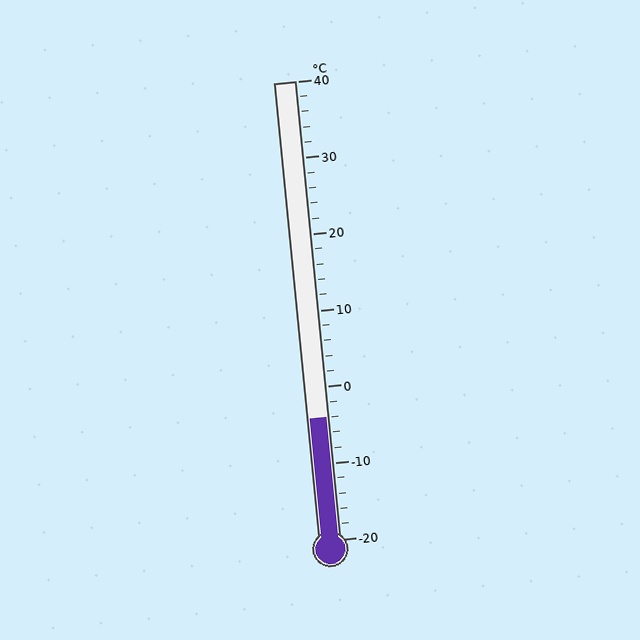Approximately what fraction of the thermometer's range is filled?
The thermometer is filled to approximately 25% of its range.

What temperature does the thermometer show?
The thermometer shows approximately -4°C.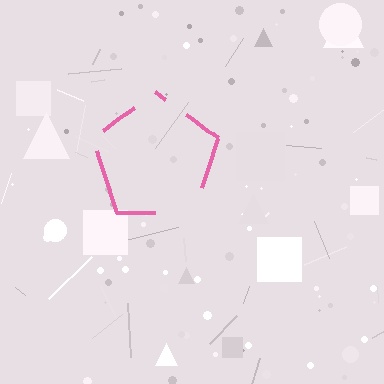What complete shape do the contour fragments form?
The contour fragments form a pentagon.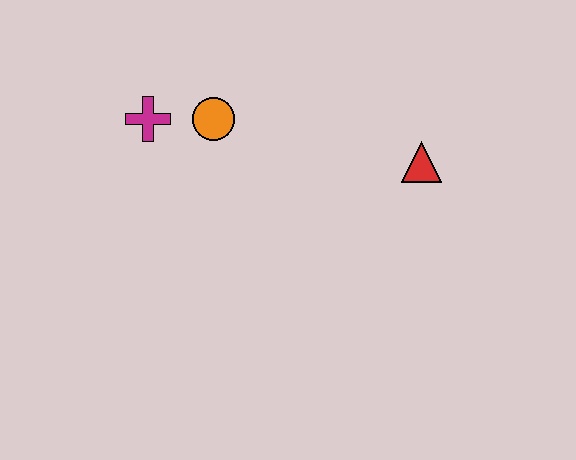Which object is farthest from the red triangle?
The magenta cross is farthest from the red triangle.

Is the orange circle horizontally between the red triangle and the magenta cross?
Yes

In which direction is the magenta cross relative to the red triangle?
The magenta cross is to the left of the red triangle.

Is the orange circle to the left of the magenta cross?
No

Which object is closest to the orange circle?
The magenta cross is closest to the orange circle.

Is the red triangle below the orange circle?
Yes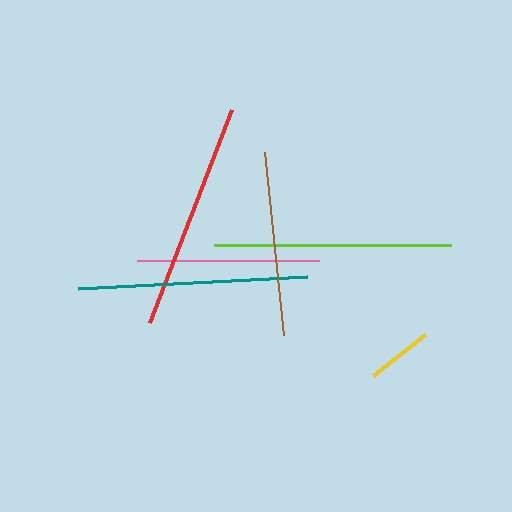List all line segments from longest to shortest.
From longest to shortest: lime, teal, red, brown, pink, yellow.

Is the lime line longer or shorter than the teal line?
The lime line is longer than the teal line.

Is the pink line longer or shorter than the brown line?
The brown line is longer than the pink line.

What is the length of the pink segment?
The pink segment is approximately 182 pixels long.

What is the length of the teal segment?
The teal segment is approximately 230 pixels long.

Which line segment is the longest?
The lime line is the longest at approximately 237 pixels.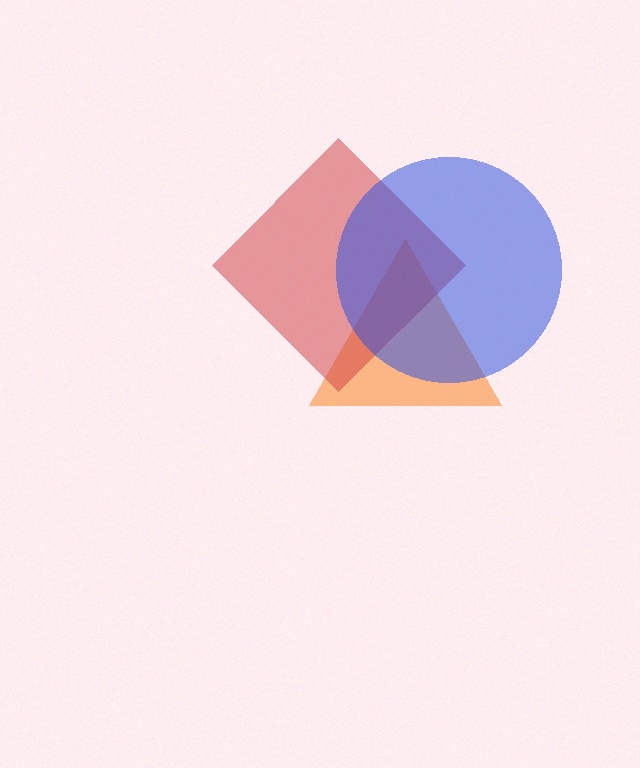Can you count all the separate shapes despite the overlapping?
Yes, there are 3 separate shapes.